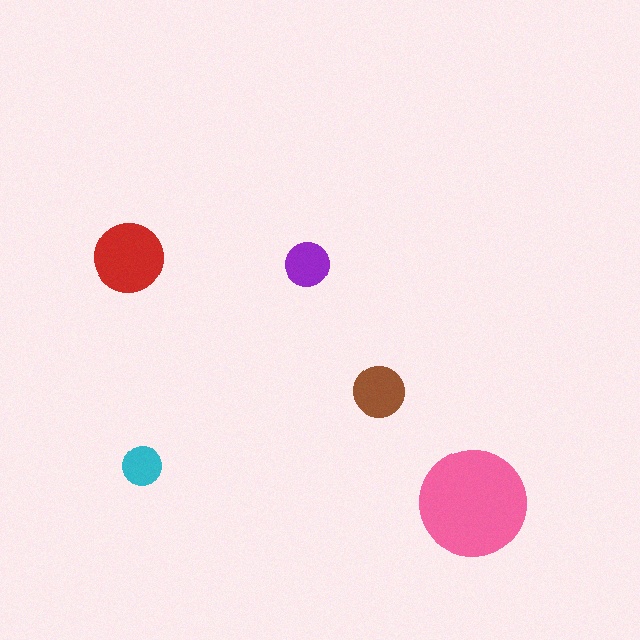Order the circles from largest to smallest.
the pink one, the red one, the brown one, the purple one, the cyan one.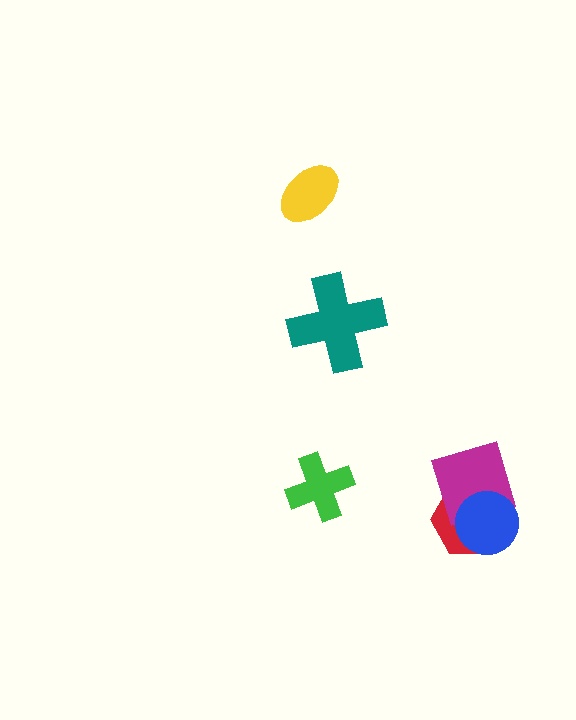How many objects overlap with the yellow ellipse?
0 objects overlap with the yellow ellipse.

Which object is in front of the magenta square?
The blue circle is in front of the magenta square.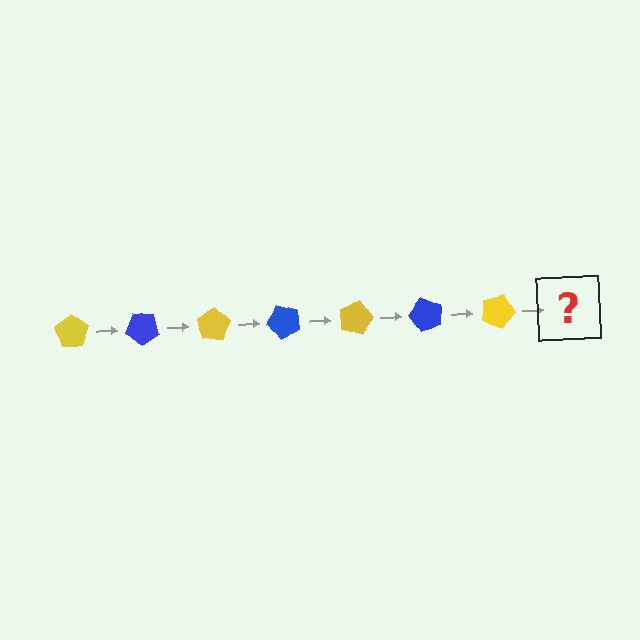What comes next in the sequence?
The next element should be a blue pentagon, rotated 280 degrees from the start.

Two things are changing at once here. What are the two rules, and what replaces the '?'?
The two rules are that it rotates 40 degrees each step and the color cycles through yellow and blue. The '?' should be a blue pentagon, rotated 280 degrees from the start.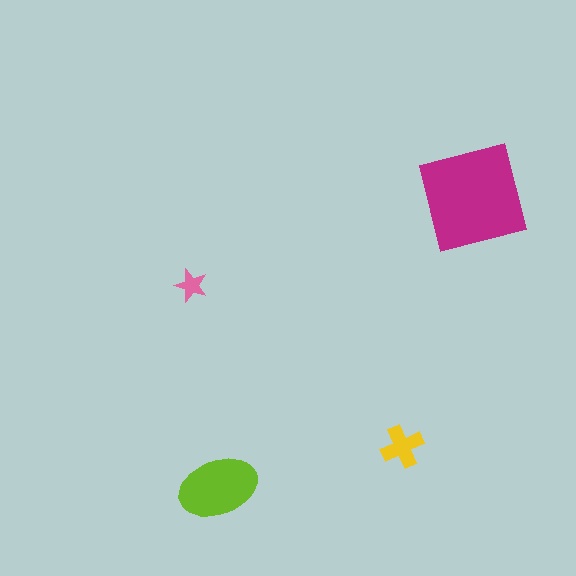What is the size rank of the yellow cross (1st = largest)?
3rd.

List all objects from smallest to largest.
The pink star, the yellow cross, the lime ellipse, the magenta square.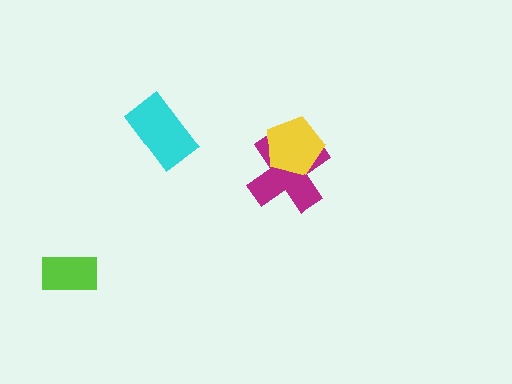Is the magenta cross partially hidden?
Yes, it is partially covered by another shape.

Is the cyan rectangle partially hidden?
No, no other shape covers it.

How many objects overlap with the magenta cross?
1 object overlaps with the magenta cross.